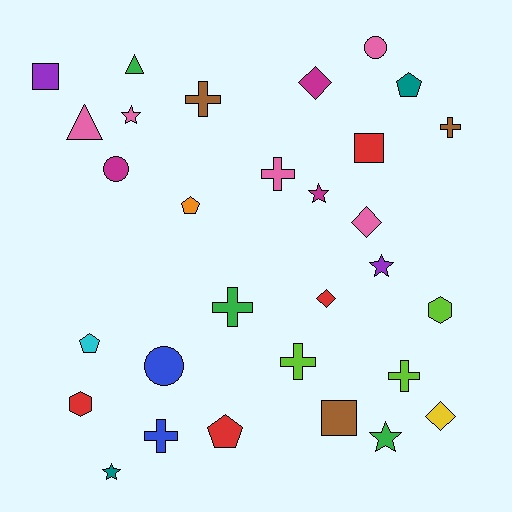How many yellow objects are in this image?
There is 1 yellow object.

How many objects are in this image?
There are 30 objects.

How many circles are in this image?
There are 3 circles.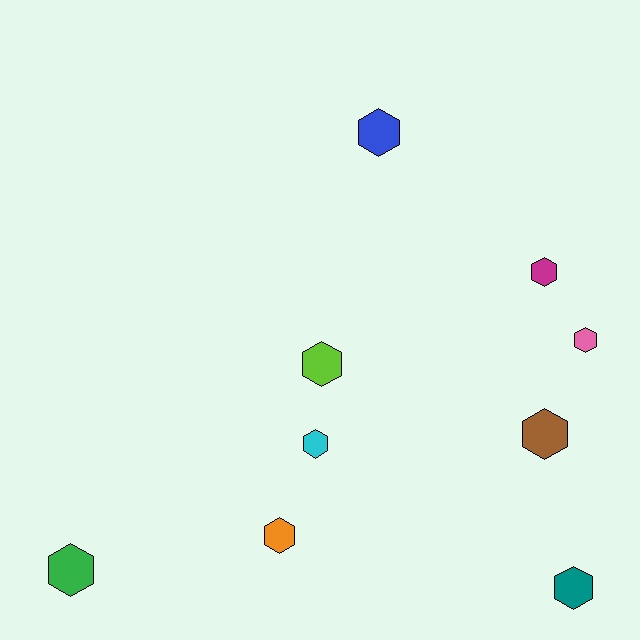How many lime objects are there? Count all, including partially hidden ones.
There is 1 lime object.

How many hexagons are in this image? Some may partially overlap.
There are 9 hexagons.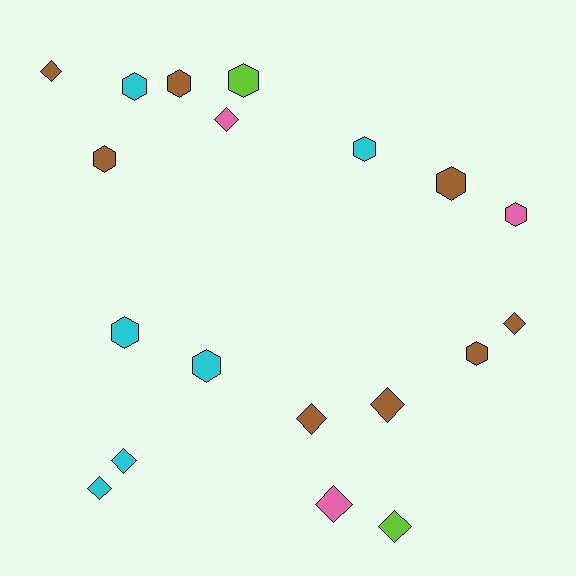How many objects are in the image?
There are 19 objects.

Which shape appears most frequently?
Hexagon, with 10 objects.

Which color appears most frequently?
Brown, with 8 objects.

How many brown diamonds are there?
There are 4 brown diamonds.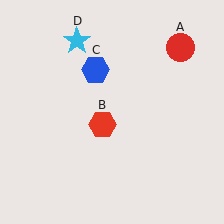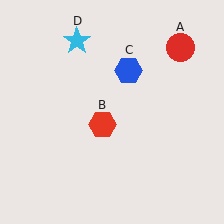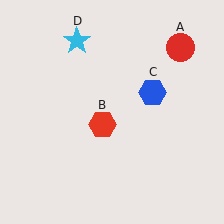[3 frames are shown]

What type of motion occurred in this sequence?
The blue hexagon (object C) rotated clockwise around the center of the scene.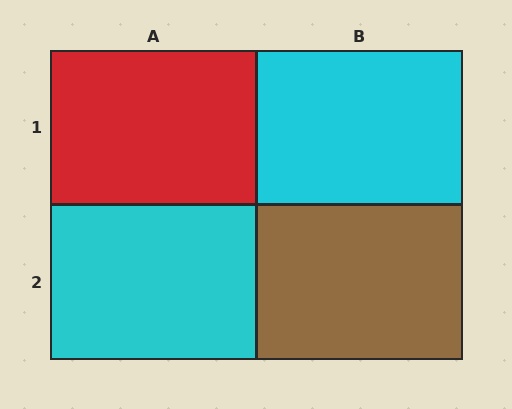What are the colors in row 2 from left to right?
Cyan, brown.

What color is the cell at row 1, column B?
Cyan.